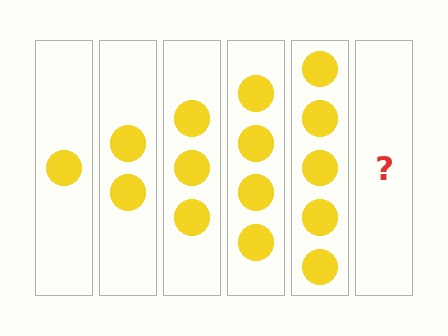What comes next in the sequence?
The next element should be 6 circles.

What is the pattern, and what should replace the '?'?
The pattern is that each step adds one more circle. The '?' should be 6 circles.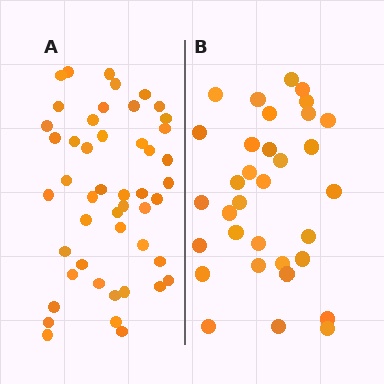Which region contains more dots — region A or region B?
Region A (the left region) has more dots.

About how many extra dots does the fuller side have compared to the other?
Region A has approximately 15 more dots than region B.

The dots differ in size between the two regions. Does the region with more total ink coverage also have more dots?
No. Region B has more total ink coverage because its dots are larger, but region A actually contains more individual dots. Total area can be misleading — the number of items is what matters here.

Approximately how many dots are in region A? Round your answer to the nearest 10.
About 50 dots. (The exact count is 48, which rounds to 50.)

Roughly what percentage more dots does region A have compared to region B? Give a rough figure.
About 45% more.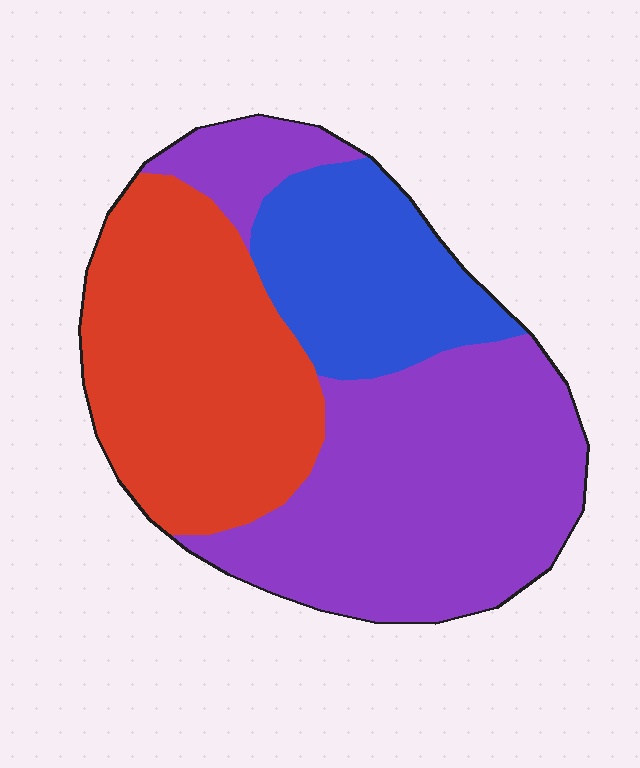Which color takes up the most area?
Purple, at roughly 45%.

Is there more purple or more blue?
Purple.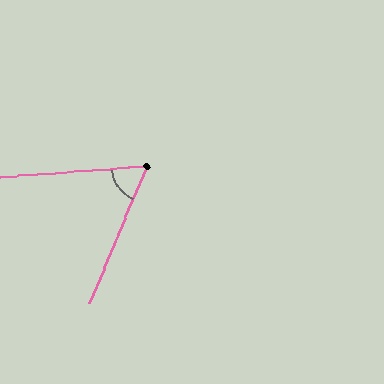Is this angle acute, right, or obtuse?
It is acute.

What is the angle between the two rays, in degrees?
Approximately 63 degrees.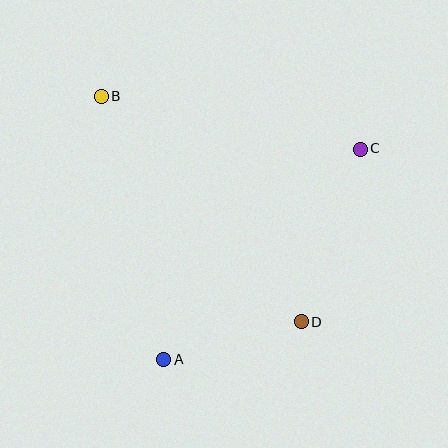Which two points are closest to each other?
Points A and D are closest to each other.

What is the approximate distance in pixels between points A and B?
The distance between A and B is approximately 270 pixels.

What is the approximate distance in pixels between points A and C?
The distance between A and C is approximately 288 pixels.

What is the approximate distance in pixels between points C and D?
The distance between C and D is approximately 183 pixels.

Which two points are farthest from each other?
Points B and D are farthest from each other.